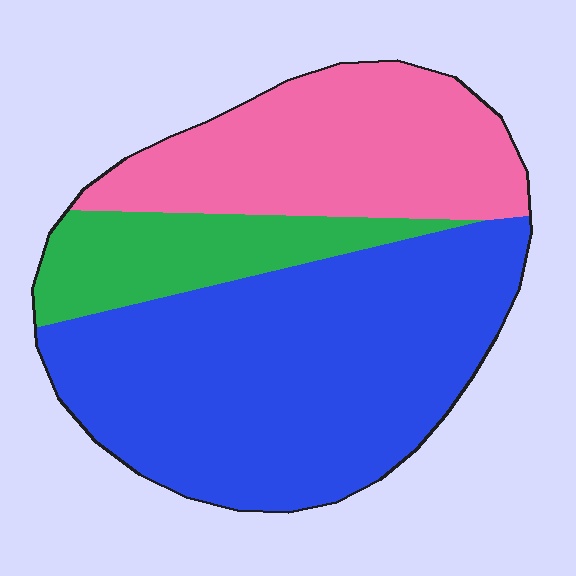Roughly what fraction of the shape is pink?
Pink covers around 30% of the shape.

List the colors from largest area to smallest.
From largest to smallest: blue, pink, green.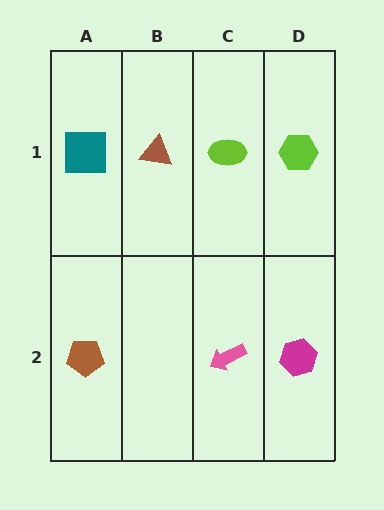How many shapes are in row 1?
4 shapes.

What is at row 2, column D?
A magenta hexagon.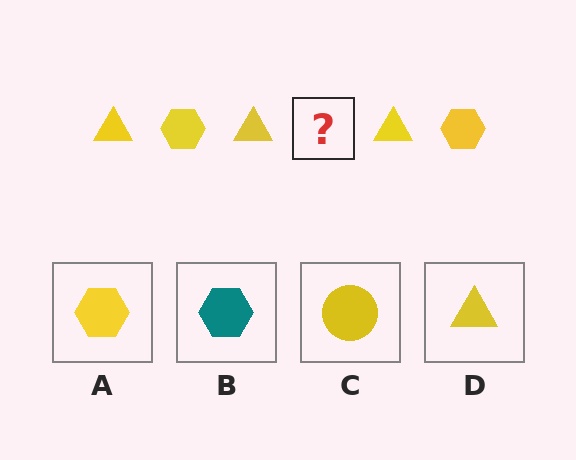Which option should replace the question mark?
Option A.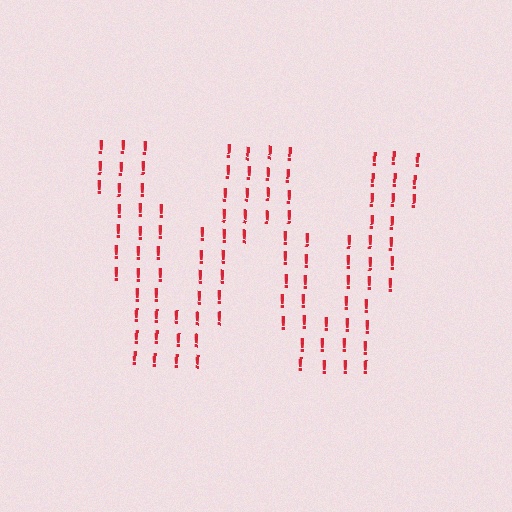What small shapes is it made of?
It is made of small exclamation marks.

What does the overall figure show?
The overall figure shows the letter W.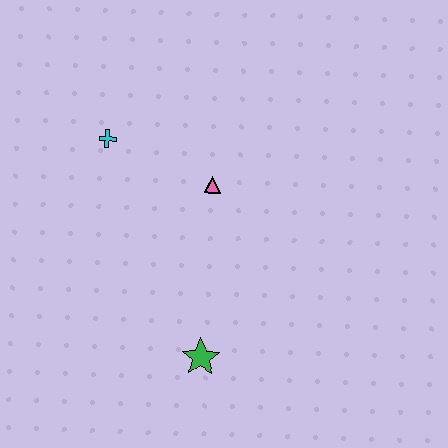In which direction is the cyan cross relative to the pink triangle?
The cyan cross is to the left of the pink triangle.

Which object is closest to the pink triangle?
The cyan cross is closest to the pink triangle.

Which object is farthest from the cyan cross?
The green star is farthest from the cyan cross.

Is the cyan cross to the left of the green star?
Yes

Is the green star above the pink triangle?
No